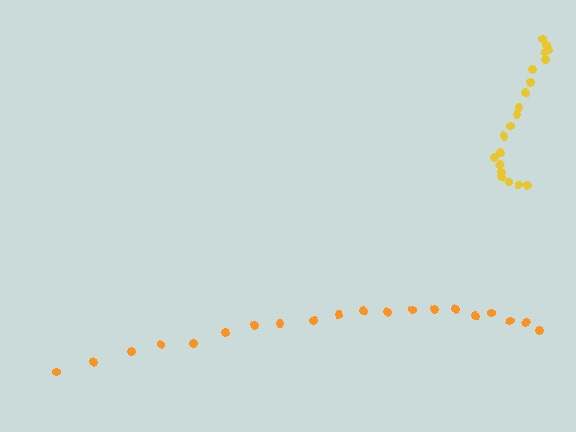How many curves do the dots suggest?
There are 2 distinct paths.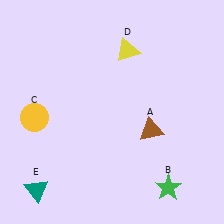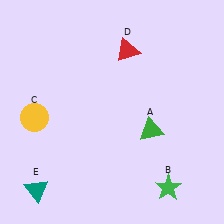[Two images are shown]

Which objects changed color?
A changed from brown to green. D changed from yellow to red.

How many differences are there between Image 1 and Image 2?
There are 2 differences between the two images.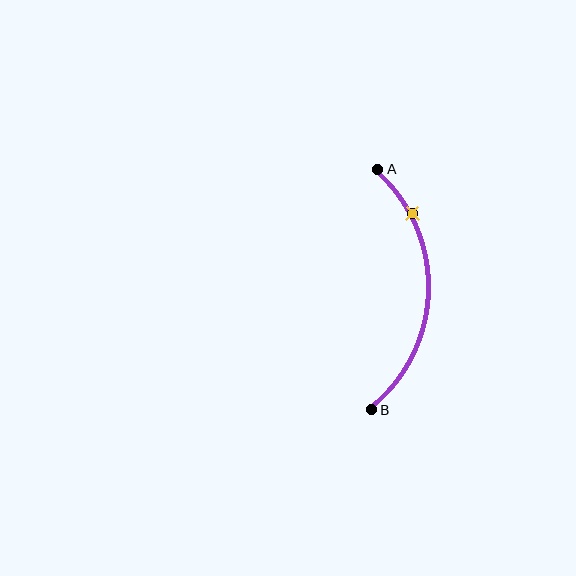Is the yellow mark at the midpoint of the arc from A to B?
No. The yellow mark lies on the arc but is closer to endpoint A. The arc midpoint would be at the point on the curve equidistant along the arc from both A and B.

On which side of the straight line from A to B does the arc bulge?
The arc bulges to the right of the straight line connecting A and B.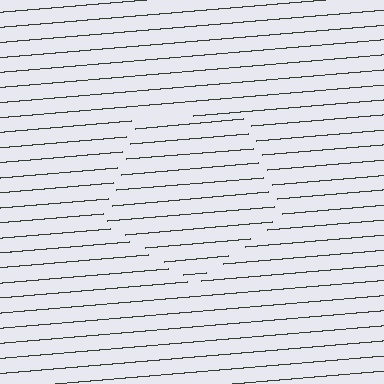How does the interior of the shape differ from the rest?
The interior of the shape contains the same grating, shifted by half a period — the contour is defined by the phase discontinuity where line-ends from the inner and outer gratings abut.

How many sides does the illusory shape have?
5 sides — the line-ends trace a pentagon.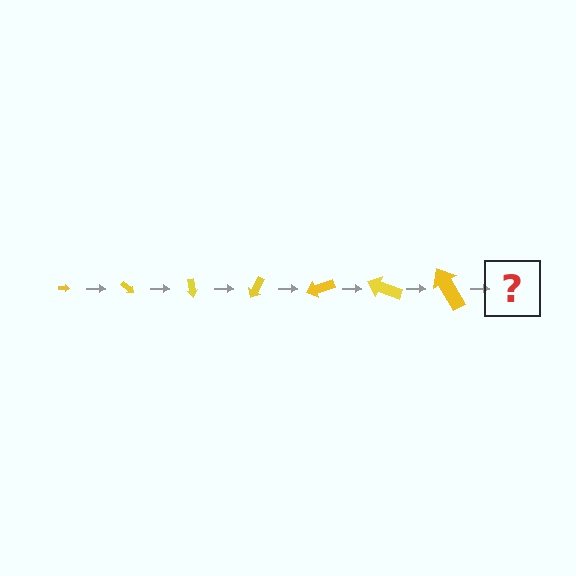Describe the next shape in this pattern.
It should be an arrow, larger than the previous one and rotated 280 degrees from the start.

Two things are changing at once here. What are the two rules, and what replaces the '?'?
The two rules are that the arrow grows larger each step and it rotates 40 degrees each step. The '?' should be an arrow, larger than the previous one and rotated 280 degrees from the start.